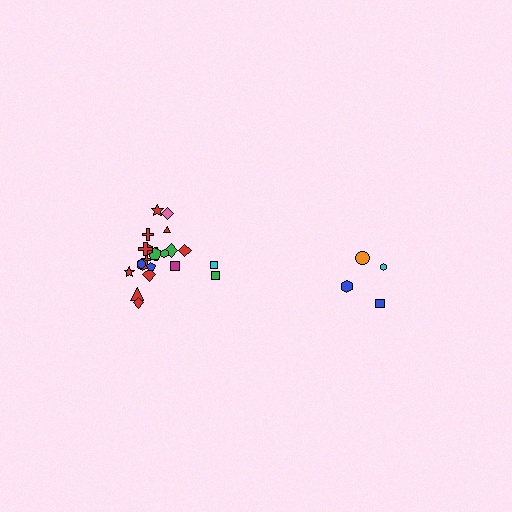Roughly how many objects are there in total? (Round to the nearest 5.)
Roughly 25 objects in total.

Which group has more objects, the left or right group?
The left group.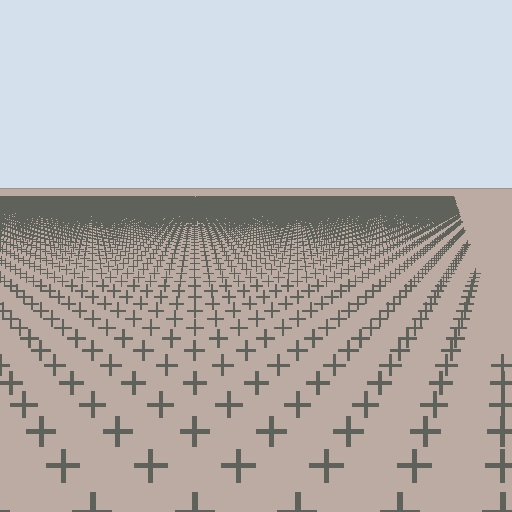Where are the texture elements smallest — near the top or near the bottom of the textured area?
Near the top.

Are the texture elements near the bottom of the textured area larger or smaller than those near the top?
Larger. Near the bottom, elements are closer to the viewer and appear at a bigger on-screen size.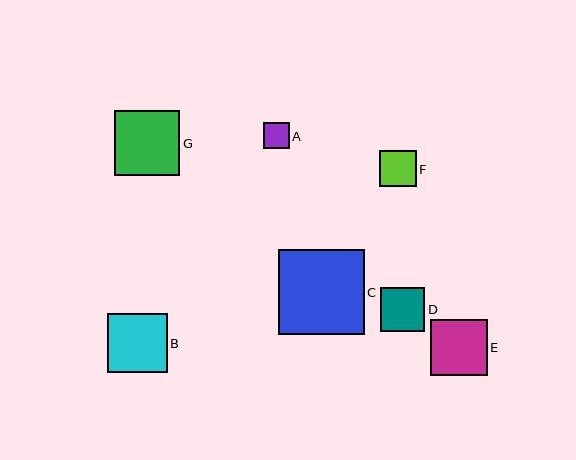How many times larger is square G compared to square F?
Square G is approximately 1.8 times the size of square F.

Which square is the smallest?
Square A is the smallest with a size of approximately 26 pixels.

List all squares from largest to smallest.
From largest to smallest: C, G, B, E, D, F, A.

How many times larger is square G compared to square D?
Square G is approximately 1.5 times the size of square D.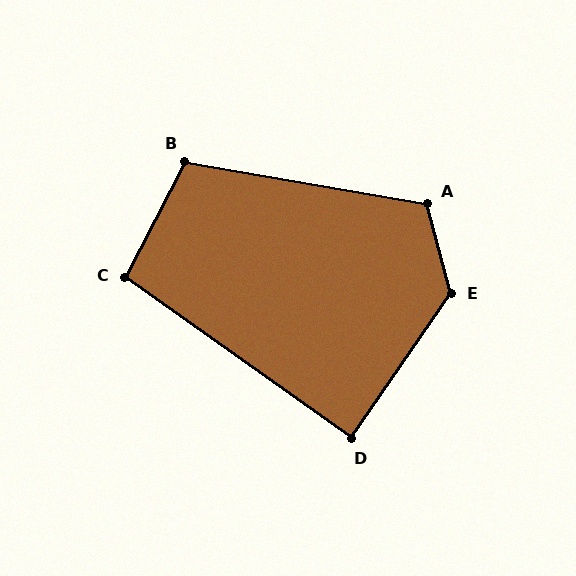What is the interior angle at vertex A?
Approximately 114 degrees (obtuse).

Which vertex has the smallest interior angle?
D, at approximately 89 degrees.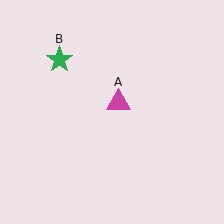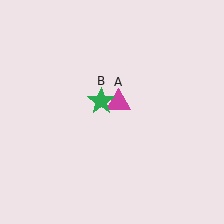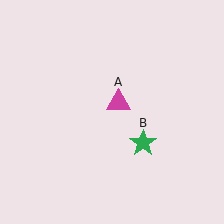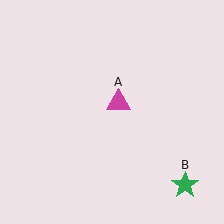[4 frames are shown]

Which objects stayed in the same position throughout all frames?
Magenta triangle (object A) remained stationary.